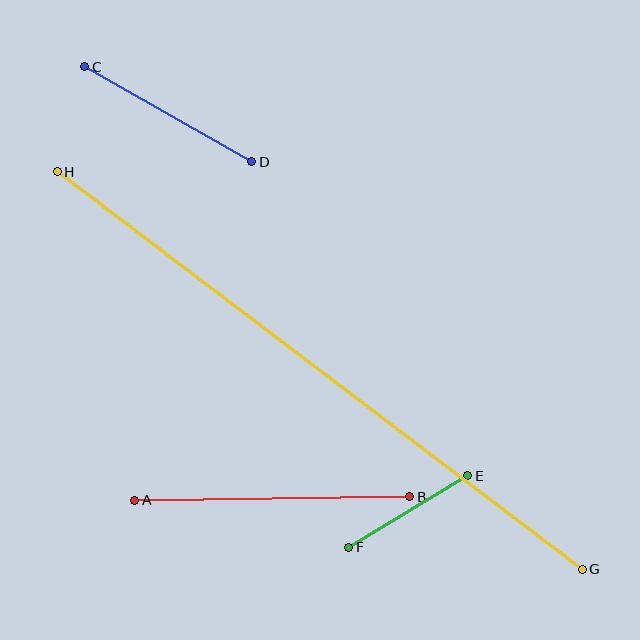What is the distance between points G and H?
The distance is approximately 658 pixels.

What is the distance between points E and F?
The distance is approximately 139 pixels.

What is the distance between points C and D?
The distance is approximately 192 pixels.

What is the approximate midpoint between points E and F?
The midpoint is at approximately (408, 512) pixels.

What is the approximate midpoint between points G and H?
The midpoint is at approximately (320, 370) pixels.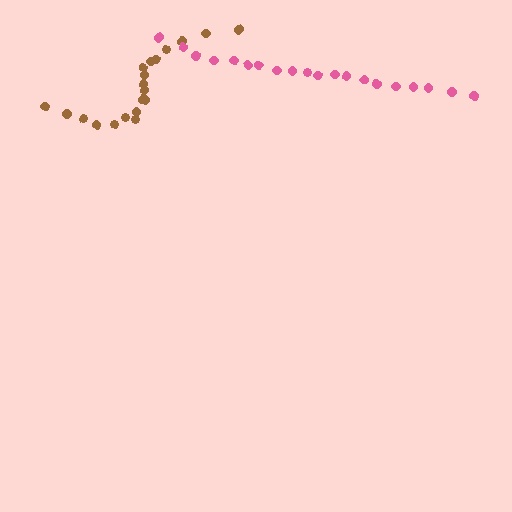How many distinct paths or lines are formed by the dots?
There are 2 distinct paths.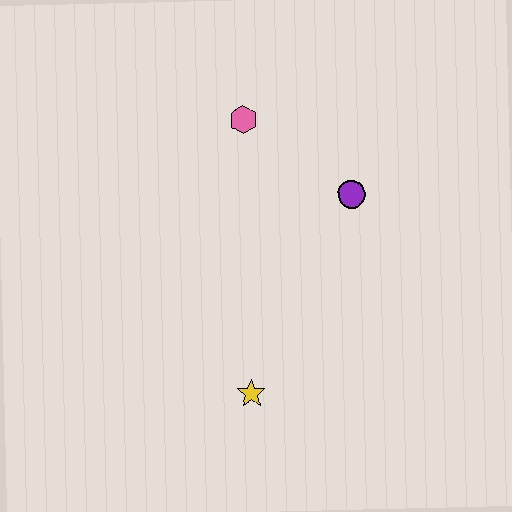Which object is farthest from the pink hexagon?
The yellow star is farthest from the pink hexagon.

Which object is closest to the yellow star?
The purple circle is closest to the yellow star.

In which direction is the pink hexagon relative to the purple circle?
The pink hexagon is to the left of the purple circle.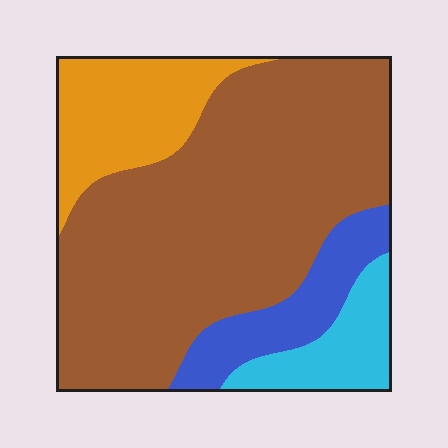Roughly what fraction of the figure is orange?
Orange takes up about one sixth (1/6) of the figure.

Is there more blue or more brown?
Brown.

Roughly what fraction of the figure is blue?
Blue takes up about one eighth (1/8) of the figure.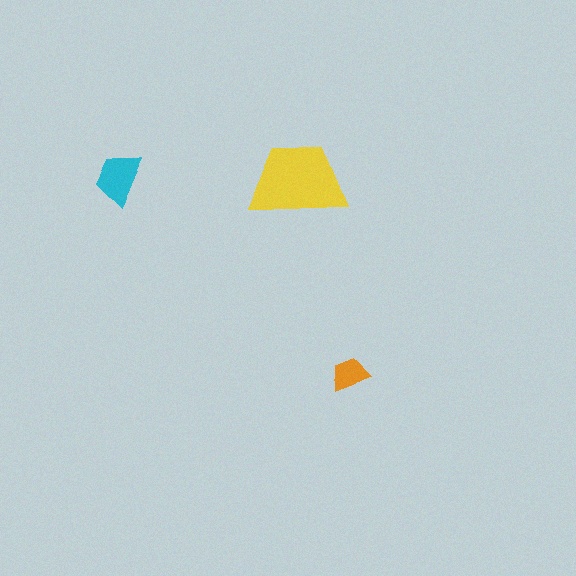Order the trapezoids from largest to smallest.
the yellow one, the cyan one, the orange one.